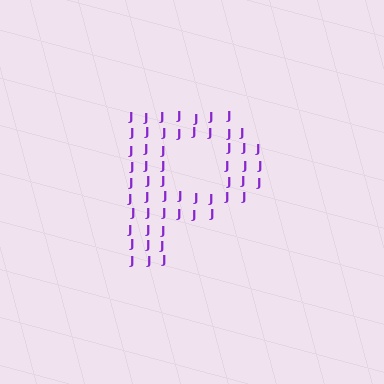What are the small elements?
The small elements are letter J's.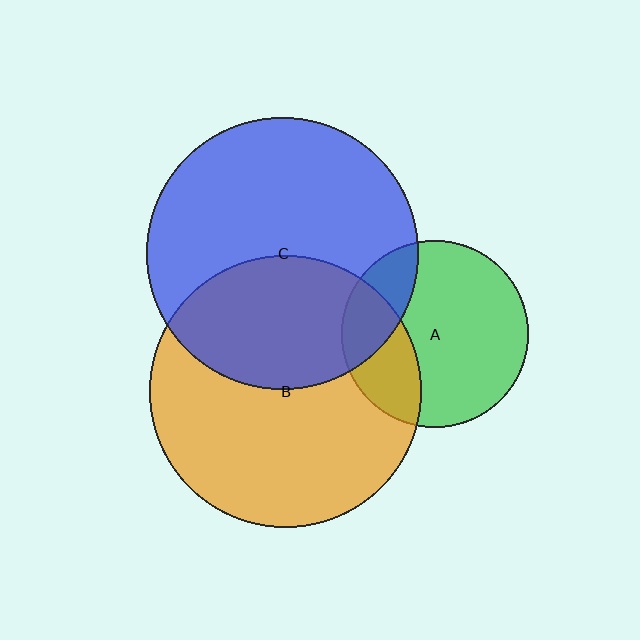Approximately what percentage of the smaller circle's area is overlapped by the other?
Approximately 20%.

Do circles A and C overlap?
Yes.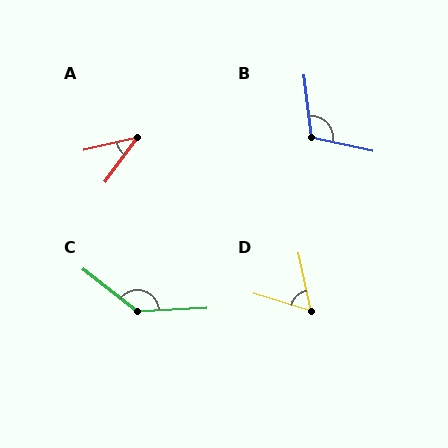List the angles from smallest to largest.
A (40°), D (62°), B (109°), C (139°).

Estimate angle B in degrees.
Approximately 109 degrees.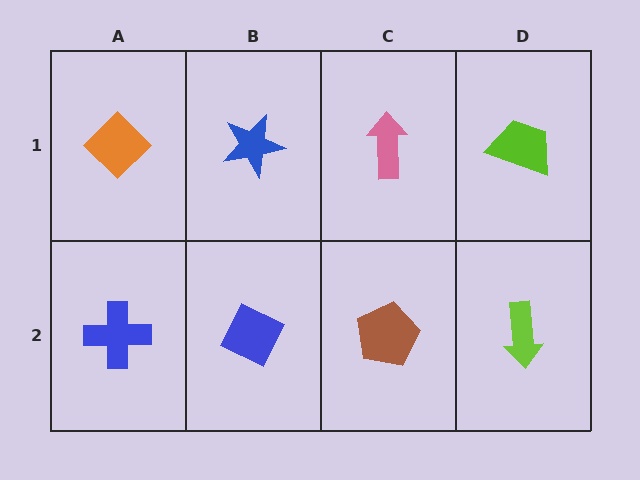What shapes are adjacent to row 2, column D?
A lime trapezoid (row 1, column D), a brown pentagon (row 2, column C).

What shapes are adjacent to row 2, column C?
A pink arrow (row 1, column C), a blue diamond (row 2, column B), a lime arrow (row 2, column D).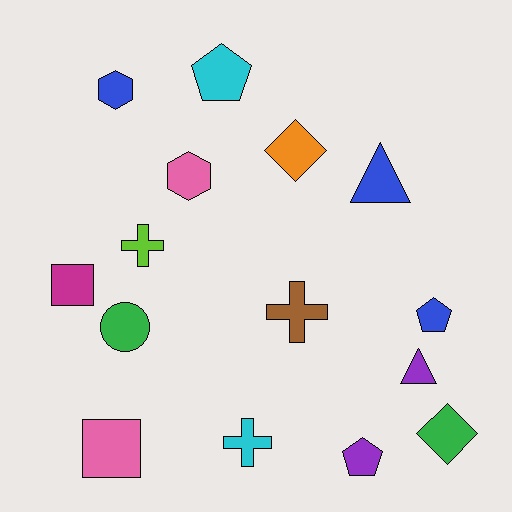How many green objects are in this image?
There are 2 green objects.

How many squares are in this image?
There are 2 squares.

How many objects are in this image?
There are 15 objects.